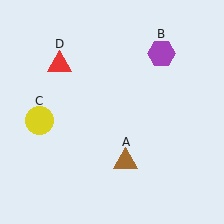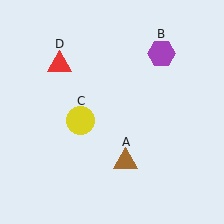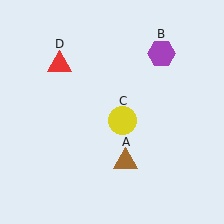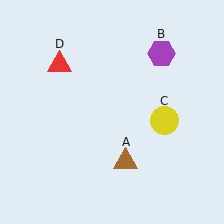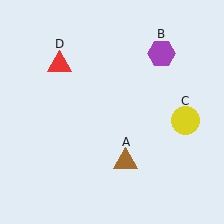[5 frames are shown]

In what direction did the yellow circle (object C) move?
The yellow circle (object C) moved right.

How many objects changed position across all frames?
1 object changed position: yellow circle (object C).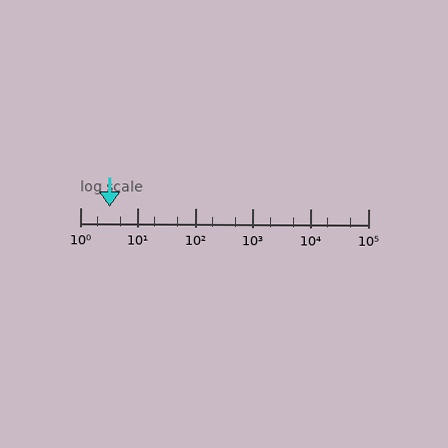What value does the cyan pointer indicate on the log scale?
The pointer indicates approximately 3.3.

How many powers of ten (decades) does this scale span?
The scale spans 5 decades, from 1 to 100000.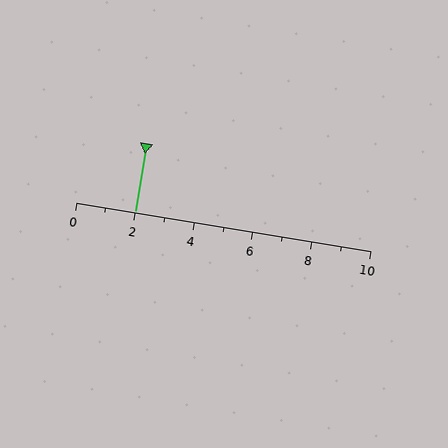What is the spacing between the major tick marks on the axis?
The major ticks are spaced 2 apart.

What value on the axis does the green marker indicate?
The marker indicates approximately 2.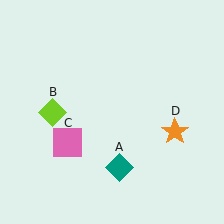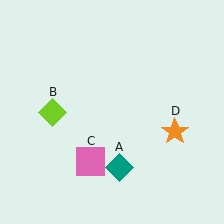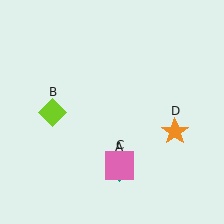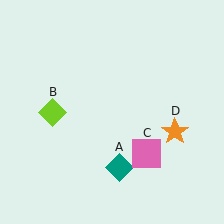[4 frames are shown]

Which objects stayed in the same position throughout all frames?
Teal diamond (object A) and lime diamond (object B) and orange star (object D) remained stationary.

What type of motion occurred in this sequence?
The pink square (object C) rotated counterclockwise around the center of the scene.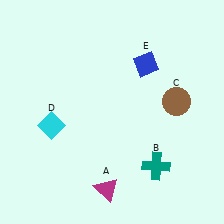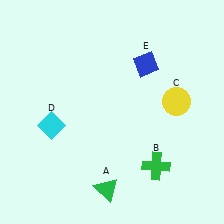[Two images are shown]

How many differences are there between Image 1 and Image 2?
There are 3 differences between the two images.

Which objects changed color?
A changed from magenta to green. B changed from teal to green. C changed from brown to yellow.